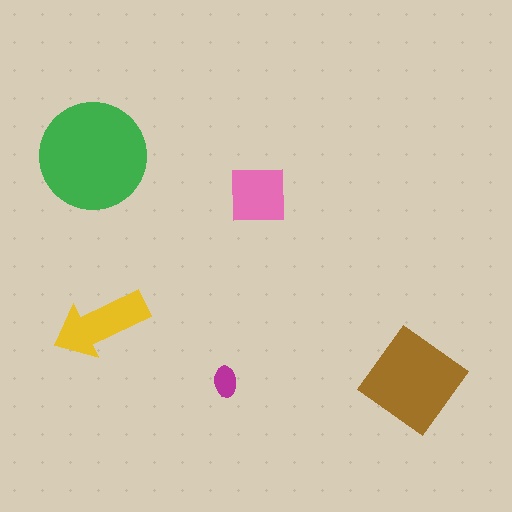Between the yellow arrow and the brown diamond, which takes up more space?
The brown diamond.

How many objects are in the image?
There are 5 objects in the image.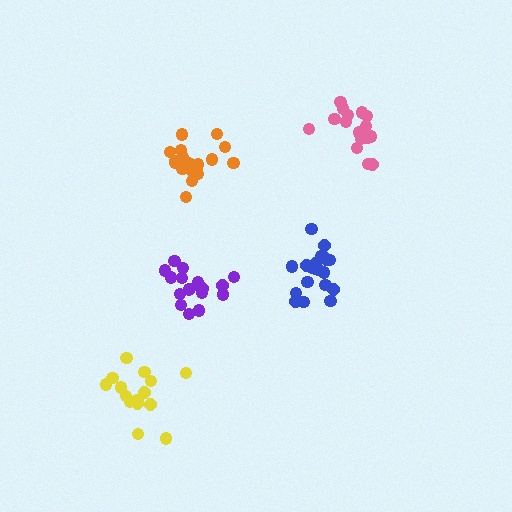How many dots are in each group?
Group 1: 18 dots, Group 2: 15 dots, Group 3: 21 dots, Group 4: 17 dots, Group 5: 17 dots (88 total).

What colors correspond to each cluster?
The clusters are colored: orange, yellow, blue, pink, purple.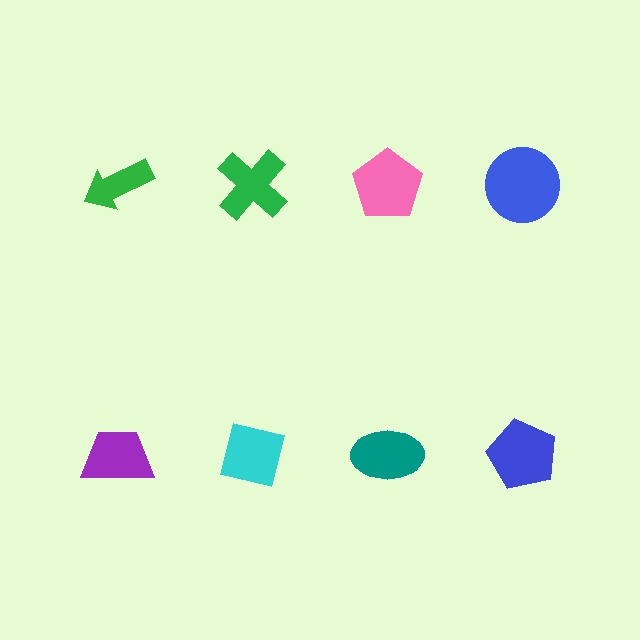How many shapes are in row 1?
4 shapes.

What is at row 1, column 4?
A blue circle.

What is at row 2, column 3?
A teal ellipse.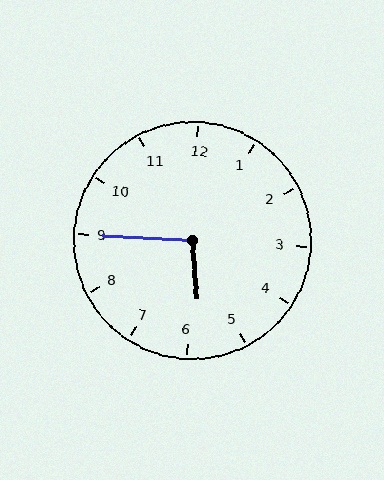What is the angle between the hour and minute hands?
Approximately 98 degrees.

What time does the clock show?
5:45.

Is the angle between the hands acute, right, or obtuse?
It is obtuse.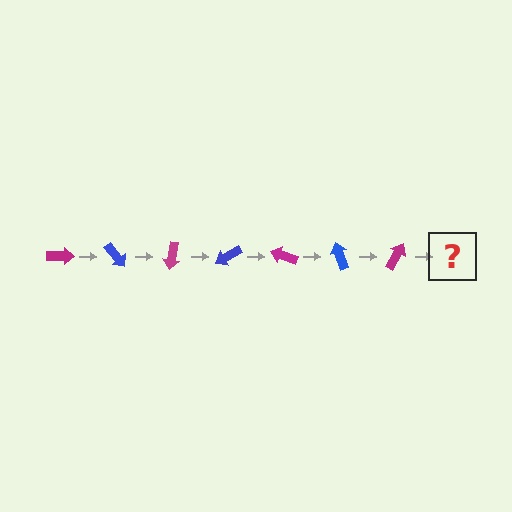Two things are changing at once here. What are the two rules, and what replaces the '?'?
The two rules are that it rotates 50 degrees each step and the color cycles through magenta and blue. The '?' should be a blue arrow, rotated 350 degrees from the start.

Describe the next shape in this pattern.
It should be a blue arrow, rotated 350 degrees from the start.